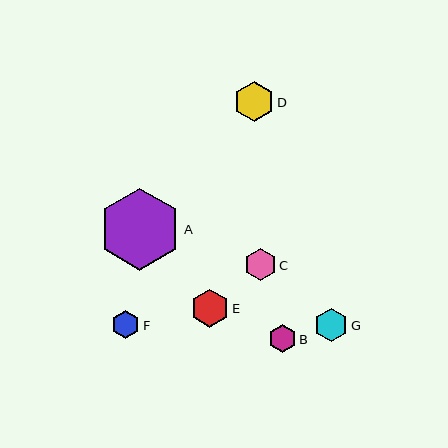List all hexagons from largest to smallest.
From largest to smallest: A, D, E, G, C, F, B.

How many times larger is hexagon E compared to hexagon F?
Hexagon E is approximately 1.4 times the size of hexagon F.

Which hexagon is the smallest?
Hexagon B is the smallest with a size of approximately 27 pixels.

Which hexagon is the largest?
Hexagon A is the largest with a size of approximately 82 pixels.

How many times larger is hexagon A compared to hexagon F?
Hexagon A is approximately 2.9 times the size of hexagon F.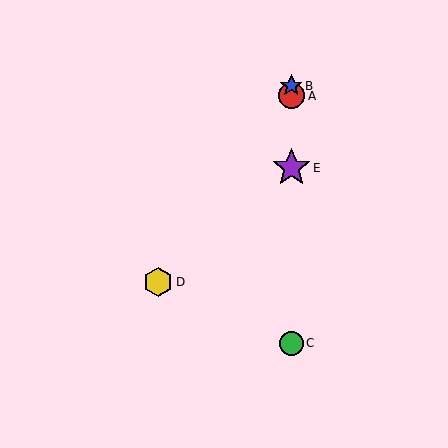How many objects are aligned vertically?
4 objects (A, B, C, E) are aligned vertically.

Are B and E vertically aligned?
Yes, both are at x≈291.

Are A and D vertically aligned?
No, A is at x≈291 and D is at x≈158.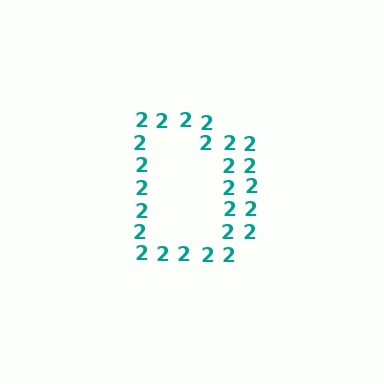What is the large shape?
The large shape is the letter D.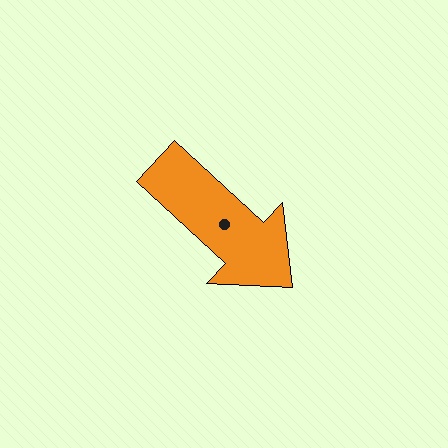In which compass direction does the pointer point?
Southeast.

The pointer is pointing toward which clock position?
Roughly 4 o'clock.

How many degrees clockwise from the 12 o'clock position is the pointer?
Approximately 133 degrees.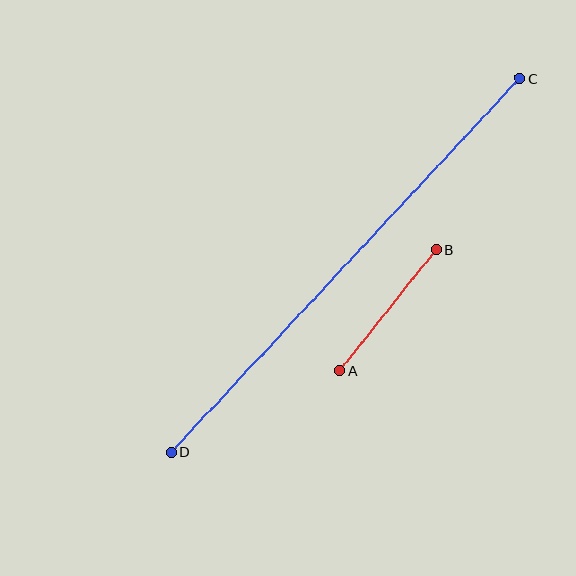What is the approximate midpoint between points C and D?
The midpoint is at approximately (345, 265) pixels.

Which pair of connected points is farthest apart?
Points C and D are farthest apart.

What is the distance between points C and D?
The distance is approximately 511 pixels.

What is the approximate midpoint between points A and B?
The midpoint is at approximately (388, 310) pixels.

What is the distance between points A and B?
The distance is approximately 154 pixels.